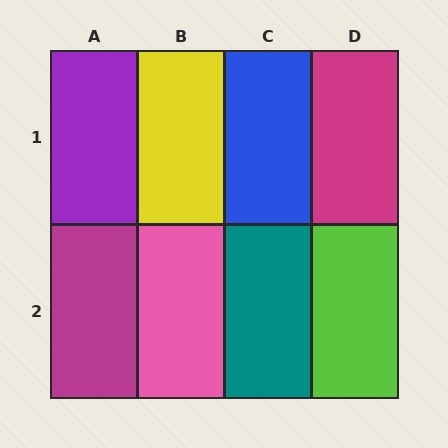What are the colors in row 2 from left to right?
Magenta, pink, teal, lime.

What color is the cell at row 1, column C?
Blue.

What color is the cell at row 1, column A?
Purple.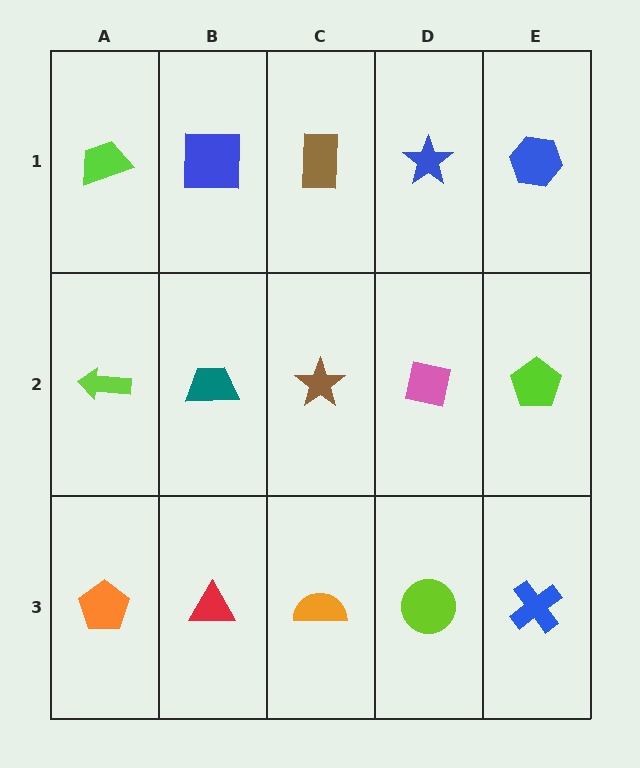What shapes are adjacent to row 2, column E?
A blue hexagon (row 1, column E), a blue cross (row 3, column E), a pink square (row 2, column D).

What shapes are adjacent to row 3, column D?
A pink square (row 2, column D), an orange semicircle (row 3, column C), a blue cross (row 3, column E).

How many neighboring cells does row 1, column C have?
3.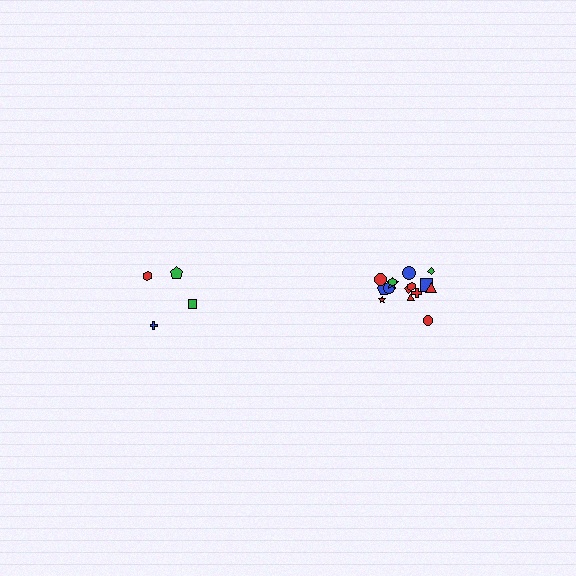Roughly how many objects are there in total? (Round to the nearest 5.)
Roughly 20 objects in total.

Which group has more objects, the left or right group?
The right group.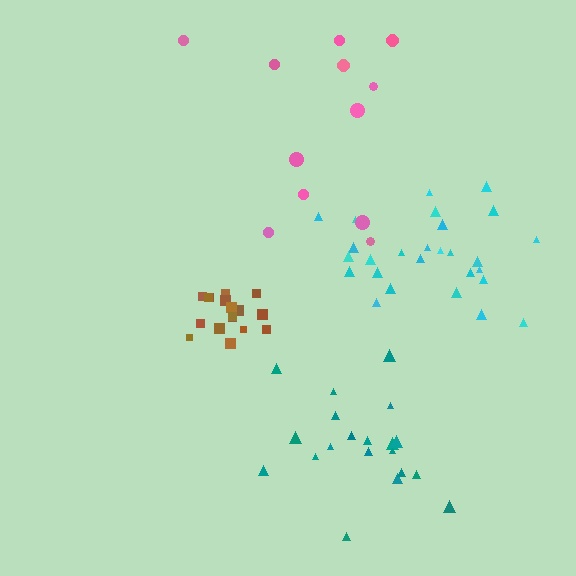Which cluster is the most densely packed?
Brown.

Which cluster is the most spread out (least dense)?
Pink.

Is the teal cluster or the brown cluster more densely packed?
Brown.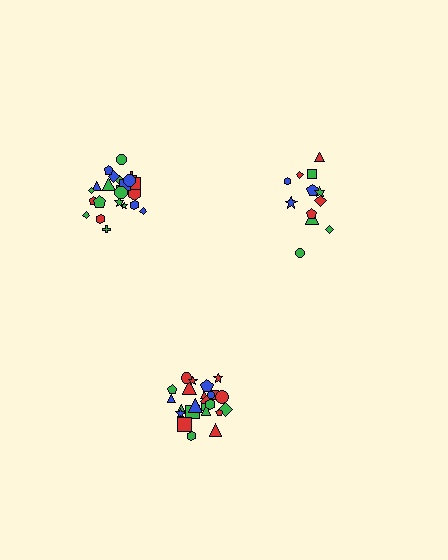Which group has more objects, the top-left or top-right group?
The top-left group.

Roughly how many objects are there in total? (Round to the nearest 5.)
Roughly 60 objects in total.